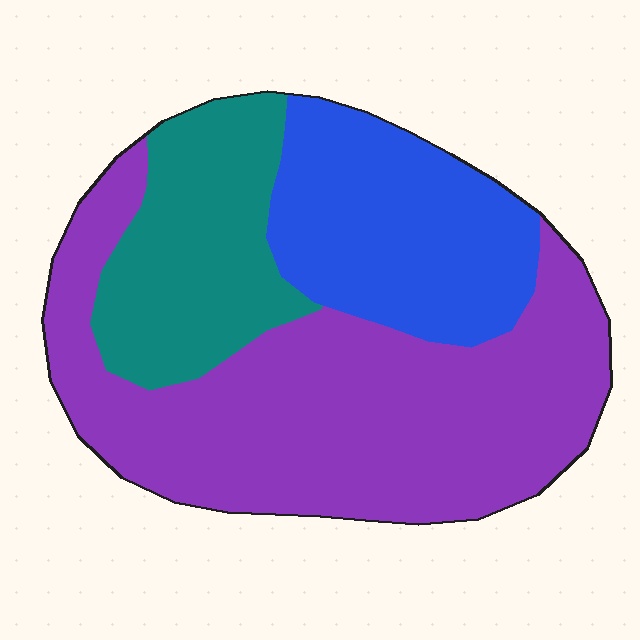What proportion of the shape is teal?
Teal covers roughly 20% of the shape.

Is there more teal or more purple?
Purple.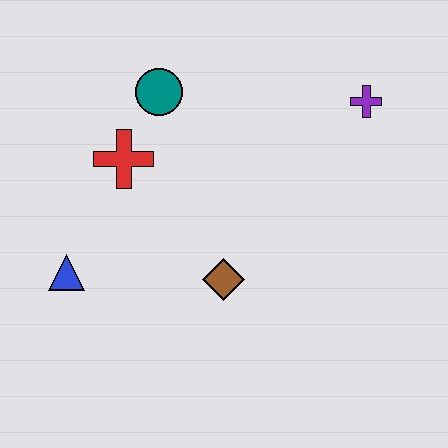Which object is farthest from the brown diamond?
The purple cross is farthest from the brown diamond.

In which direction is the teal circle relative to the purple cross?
The teal circle is to the left of the purple cross.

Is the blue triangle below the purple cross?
Yes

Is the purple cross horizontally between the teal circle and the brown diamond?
No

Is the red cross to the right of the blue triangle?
Yes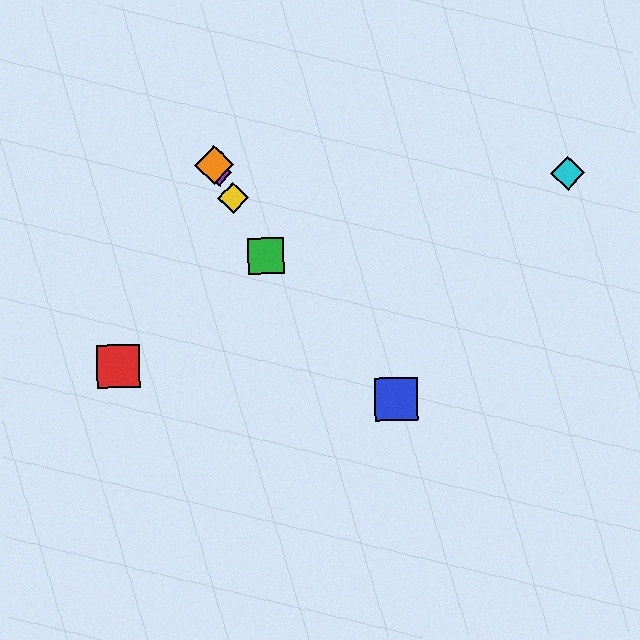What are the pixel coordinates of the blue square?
The blue square is at (396, 399).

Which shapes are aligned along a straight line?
The green square, the yellow diamond, the purple diamond, the orange diamond are aligned along a straight line.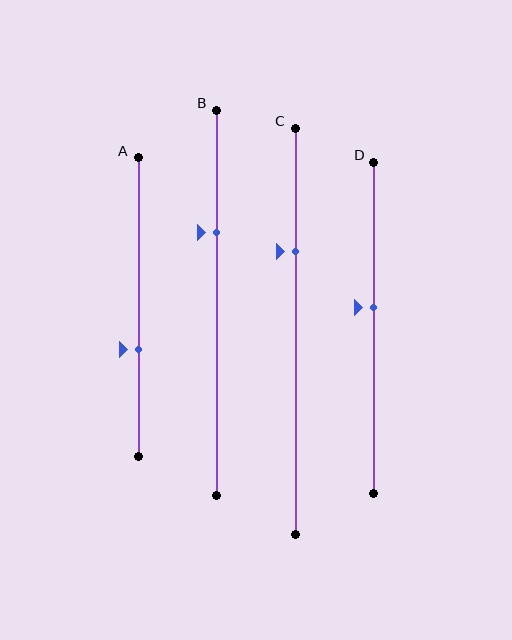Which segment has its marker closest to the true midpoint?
Segment D has its marker closest to the true midpoint.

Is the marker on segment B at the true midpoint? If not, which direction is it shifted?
No, the marker on segment B is shifted upward by about 18% of the segment length.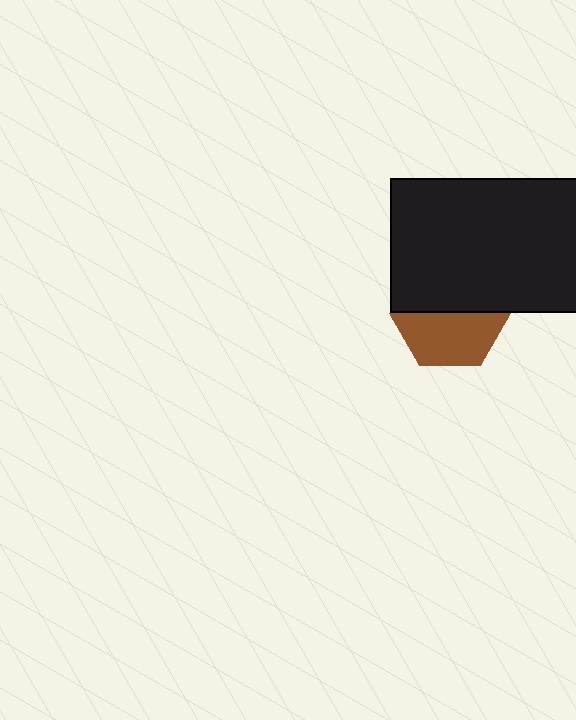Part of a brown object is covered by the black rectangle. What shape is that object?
It is a hexagon.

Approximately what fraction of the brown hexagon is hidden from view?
Roughly 51% of the brown hexagon is hidden behind the black rectangle.